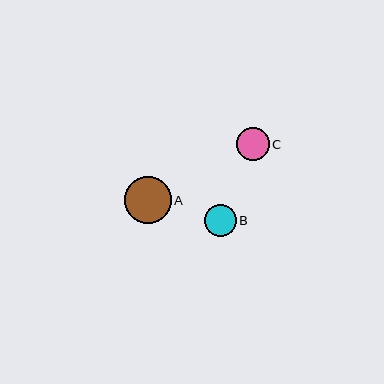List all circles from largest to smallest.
From largest to smallest: A, C, B.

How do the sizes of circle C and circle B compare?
Circle C and circle B are approximately the same size.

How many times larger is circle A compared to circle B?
Circle A is approximately 1.5 times the size of circle B.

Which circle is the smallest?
Circle B is the smallest with a size of approximately 31 pixels.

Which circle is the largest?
Circle A is the largest with a size of approximately 47 pixels.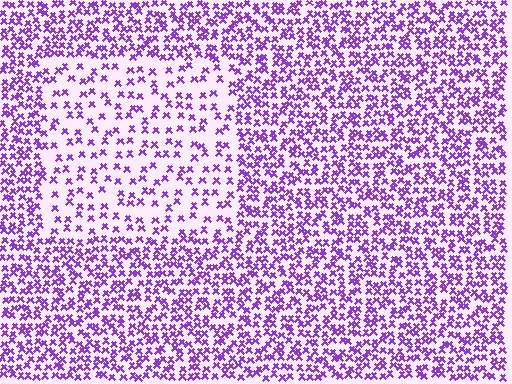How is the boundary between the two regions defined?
The boundary is defined by a change in element density (approximately 2.2x ratio). All elements are the same color, size, and shape.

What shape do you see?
I see a rectangle.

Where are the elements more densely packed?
The elements are more densely packed outside the rectangle boundary.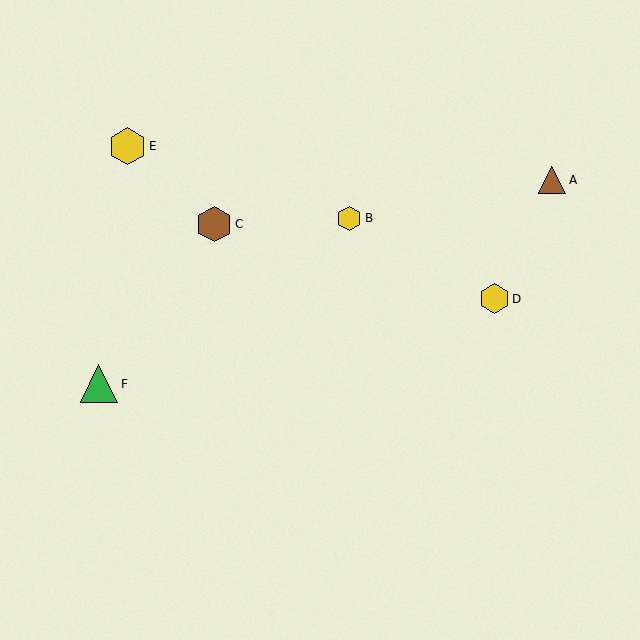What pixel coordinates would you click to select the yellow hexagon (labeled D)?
Click at (494, 299) to select the yellow hexagon D.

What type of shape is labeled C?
Shape C is a brown hexagon.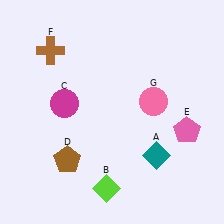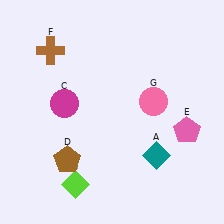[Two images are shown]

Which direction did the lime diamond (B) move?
The lime diamond (B) moved left.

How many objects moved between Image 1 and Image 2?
1 object moved between the two images.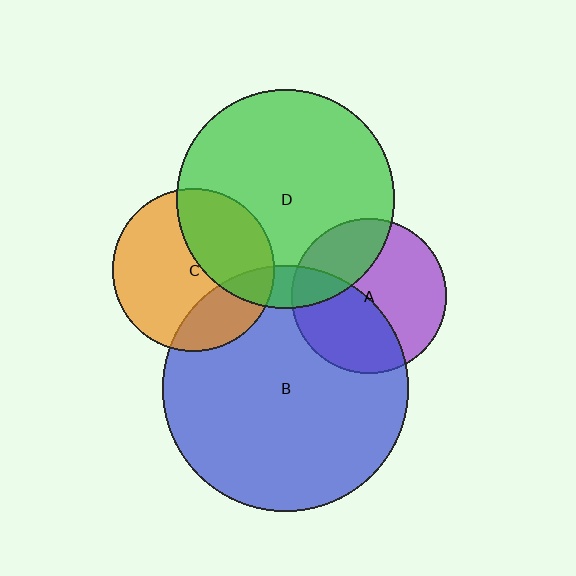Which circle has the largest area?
Circle B (blue).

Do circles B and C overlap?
Yes.